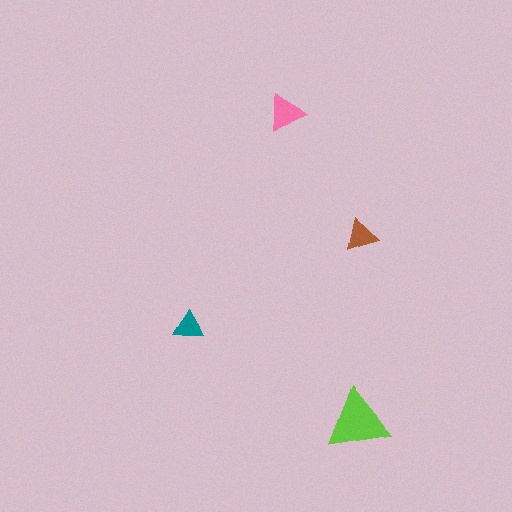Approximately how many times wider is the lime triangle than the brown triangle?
About 2 times wider.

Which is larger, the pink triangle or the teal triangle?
The pink one.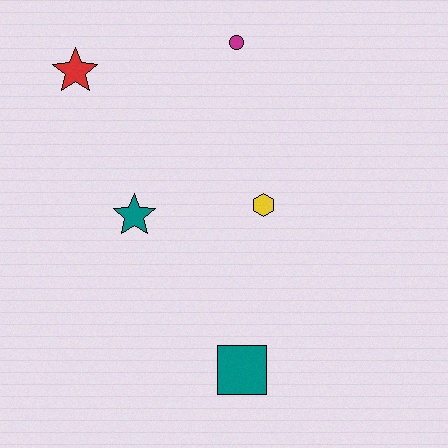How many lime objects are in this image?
There are no lime objects.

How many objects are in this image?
There are 5 objects.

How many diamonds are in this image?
There are no diamonds.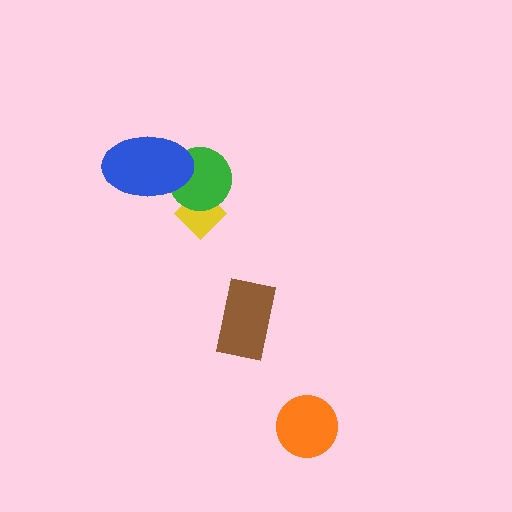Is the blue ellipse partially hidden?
No, no other shape covers it.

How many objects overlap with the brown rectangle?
0 objects overlap with the brown rectangle.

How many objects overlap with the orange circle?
0 objects overlap with the orange circle.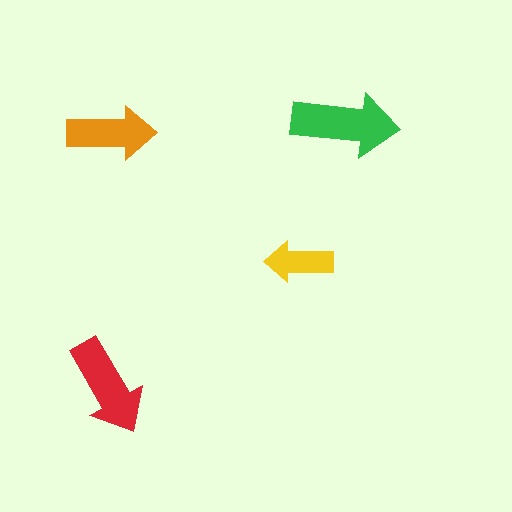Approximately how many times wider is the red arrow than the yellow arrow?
About 1.5 times wider.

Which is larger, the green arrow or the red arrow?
The green one.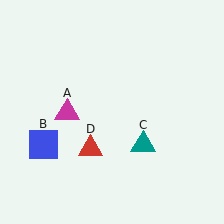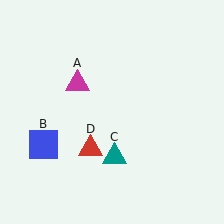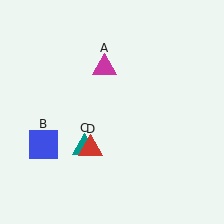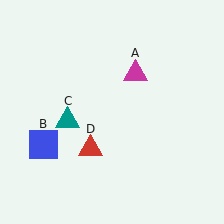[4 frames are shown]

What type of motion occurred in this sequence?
The magenta triangle (object A), teal triangle (object C) rotated clockwise around the center of the scene.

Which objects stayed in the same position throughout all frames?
Blue square (object B) and red triangle (object D) remained stationary.